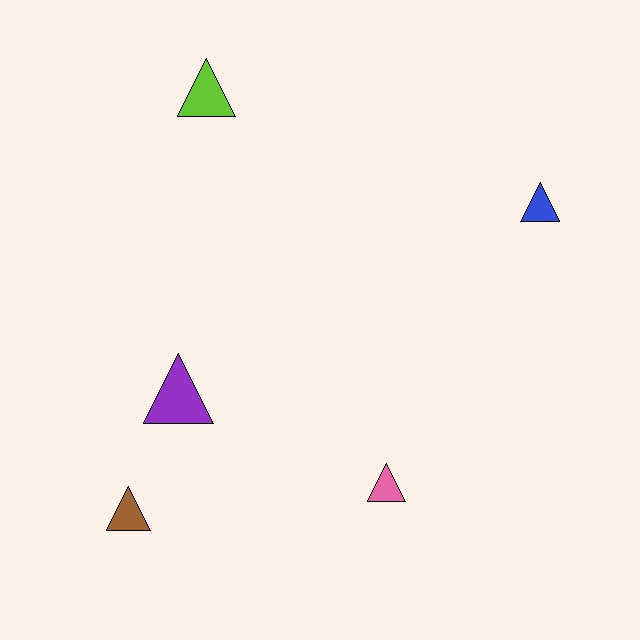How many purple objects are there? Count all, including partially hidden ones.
There is 1 purple object.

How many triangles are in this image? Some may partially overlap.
There are 5 triangles.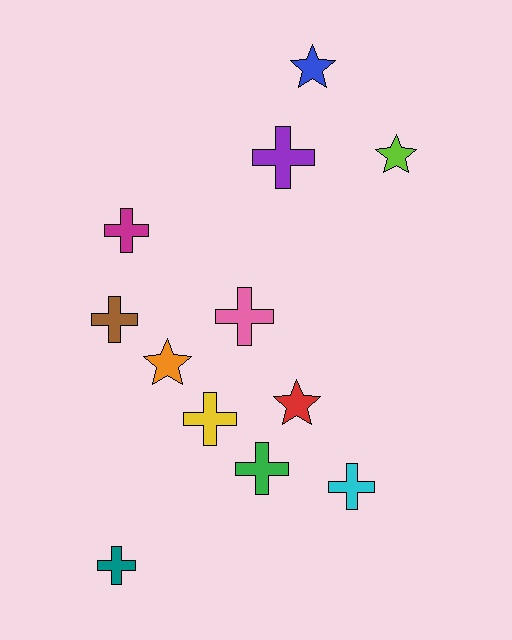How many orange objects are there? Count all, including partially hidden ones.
There is 1 orange object.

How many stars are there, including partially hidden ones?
There are 4 stars.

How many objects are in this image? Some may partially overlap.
There are 12 objects.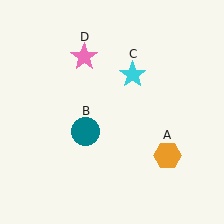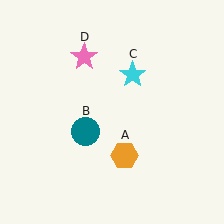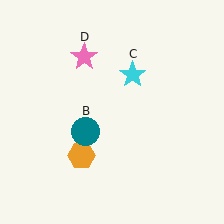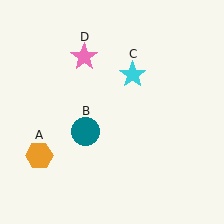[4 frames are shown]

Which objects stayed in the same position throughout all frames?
Teal circle (object B) and cyan star (object C) and pink star (object D) remained stationary.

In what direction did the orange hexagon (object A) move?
The orange hexagon (object A) moved left.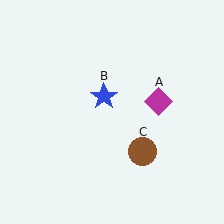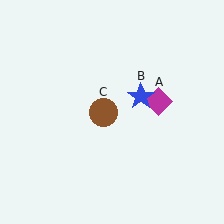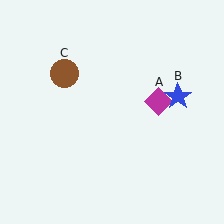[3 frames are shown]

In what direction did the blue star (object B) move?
The blue star (object B) moved right.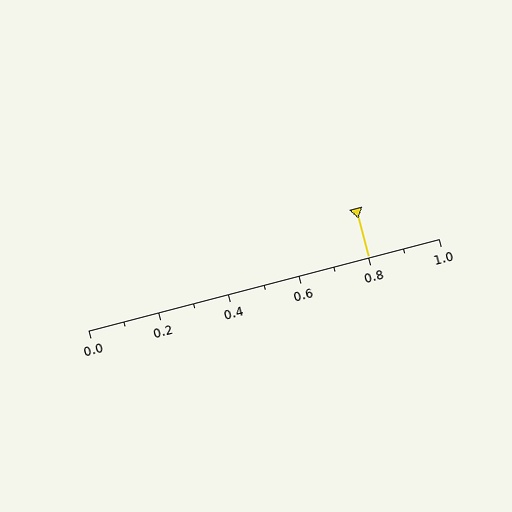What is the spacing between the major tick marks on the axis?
The major ticks are spaced 0.2 apart.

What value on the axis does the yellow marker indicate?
The marker indicates approximately 0.8.